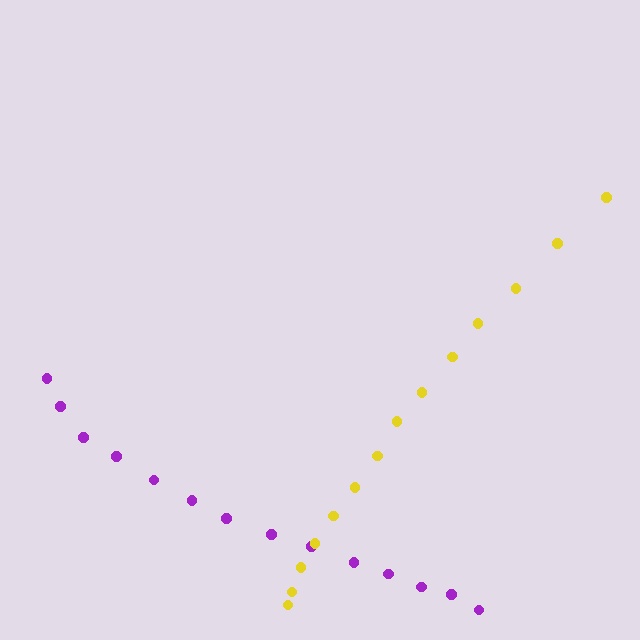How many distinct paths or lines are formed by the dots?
There are 2 distinct paths.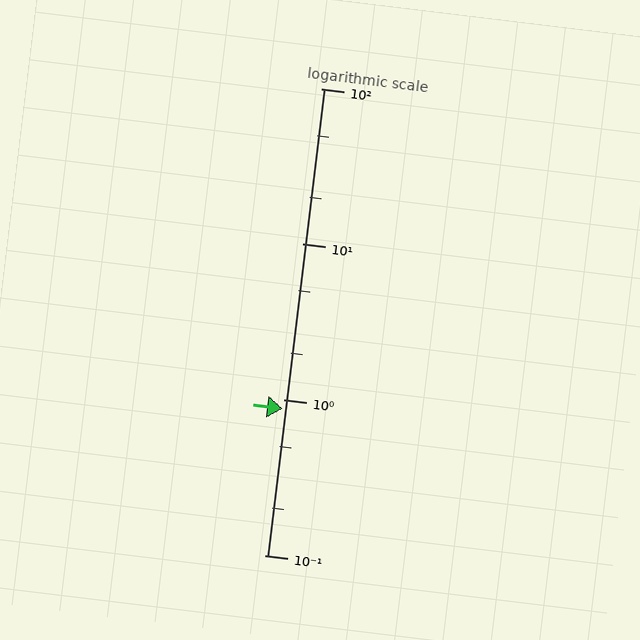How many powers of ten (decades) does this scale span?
The scale spans 3 decades, from 0.1 to 100.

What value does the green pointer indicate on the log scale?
The pointer indicates approximately 0.87.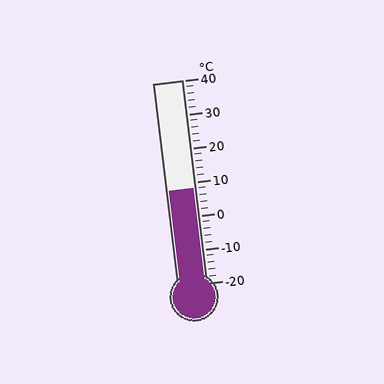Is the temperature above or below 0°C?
The temperature is above 0°C.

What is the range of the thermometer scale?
The thermometer scale ranges from -20°C to 40°C.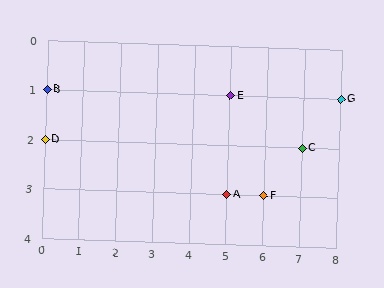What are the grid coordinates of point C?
Point C is at grid coordinates (7, 2).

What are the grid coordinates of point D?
Point D is at grid coordinates (0, 2).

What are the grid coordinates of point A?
Point A is at grid coordinates (5, 3).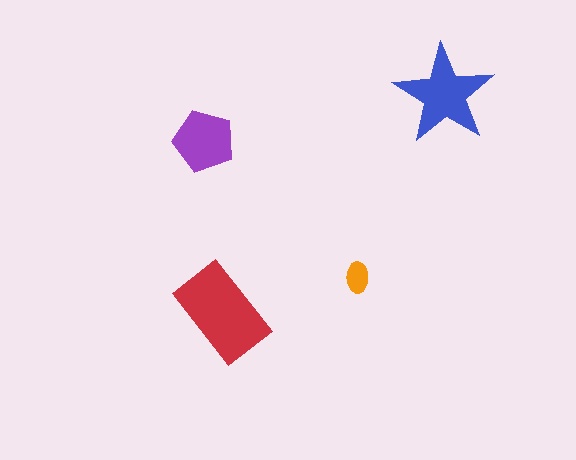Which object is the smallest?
The orange ellipse.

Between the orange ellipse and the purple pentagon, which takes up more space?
The purple pentagon.